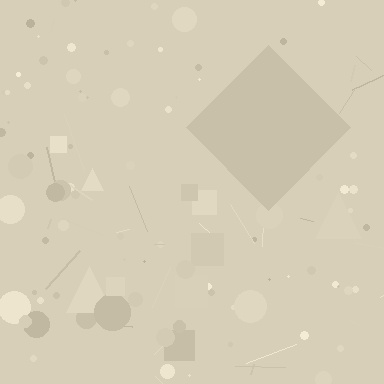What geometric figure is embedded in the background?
A diamond is embedded in the background.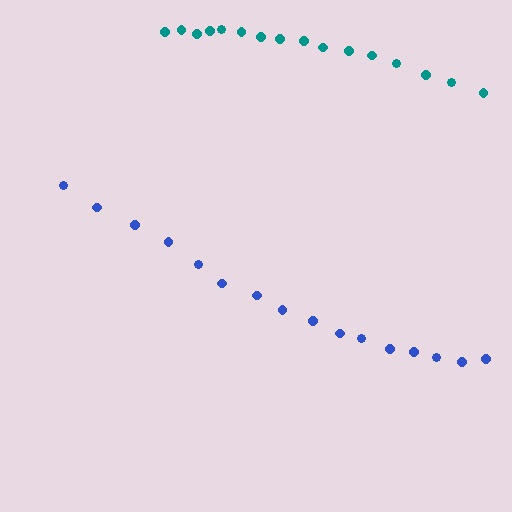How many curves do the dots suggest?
There are 2 distinct paths.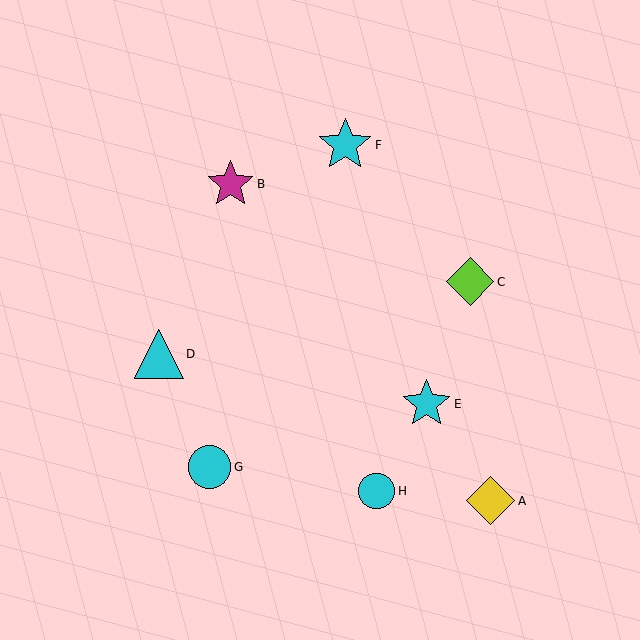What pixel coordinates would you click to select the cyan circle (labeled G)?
Click at (209, 467) to select the cyan circle G.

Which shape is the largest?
The cyan star (labeled F) is the largest.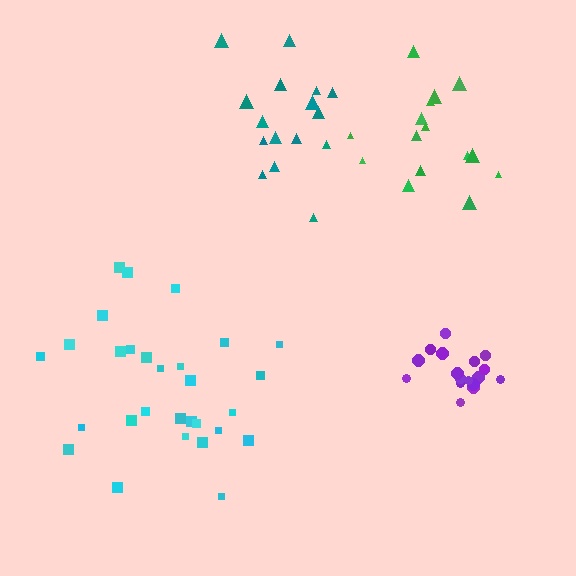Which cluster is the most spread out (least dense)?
Teal.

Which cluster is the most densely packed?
Purple.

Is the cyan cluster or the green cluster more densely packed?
Green.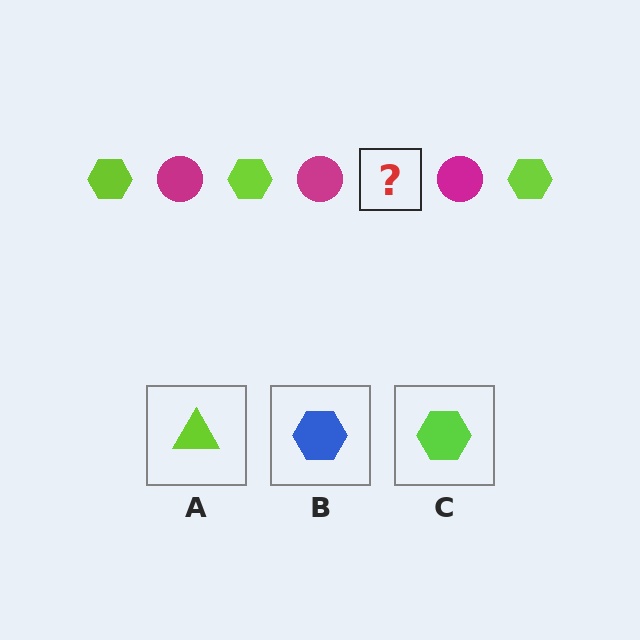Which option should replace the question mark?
Option C.